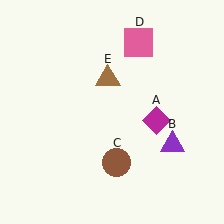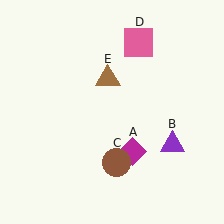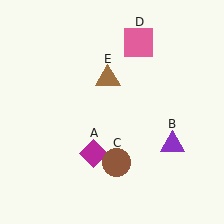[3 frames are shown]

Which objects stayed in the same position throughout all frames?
Purple triangle (object B) and brown circle (object C) and pink square (object D) and brown triangle (object E) remained stationary.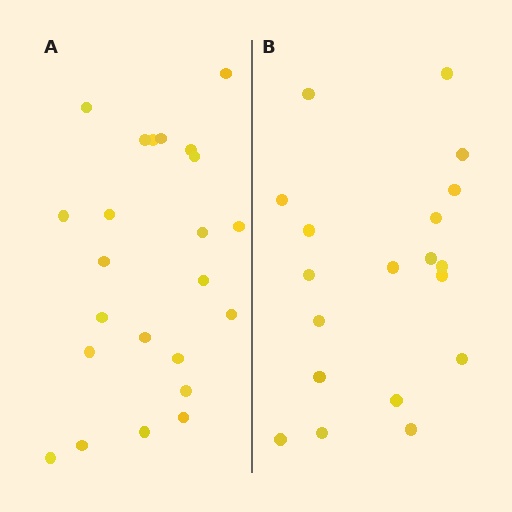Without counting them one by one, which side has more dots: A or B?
Region A (the left region) has more dots.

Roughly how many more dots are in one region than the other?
Region A has about 4 more dots than region B.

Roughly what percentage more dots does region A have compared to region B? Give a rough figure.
About 20% more.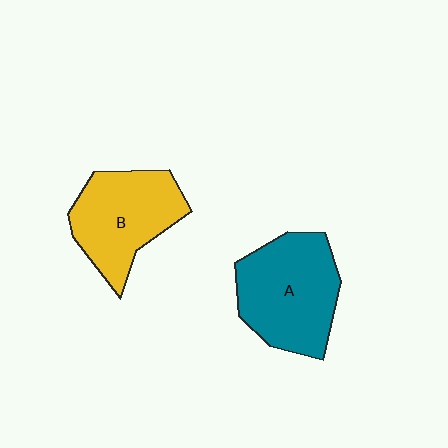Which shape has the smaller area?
Shape B (yellow).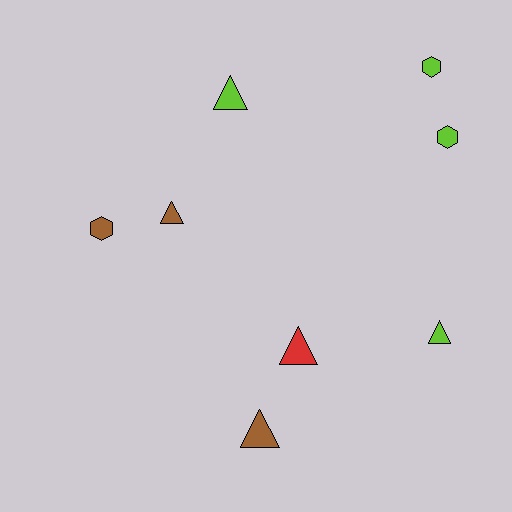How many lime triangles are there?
There are 2 lime triangles.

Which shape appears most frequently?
Triangle, with 5 objects.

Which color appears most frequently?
Lime, with 4 objects.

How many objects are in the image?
There are 8 objects.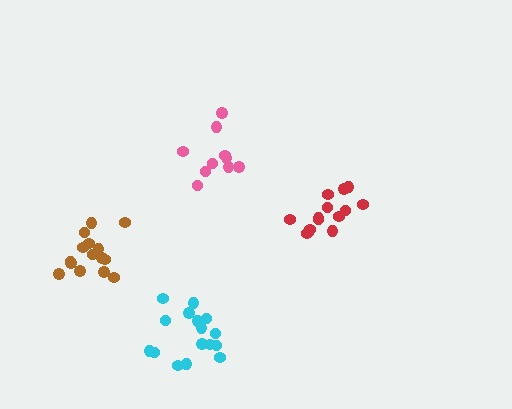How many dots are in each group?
Group 1: 16 dots, Group 2: 14 dots, Group 3: 15 dots, Group 4: 10 dots (55 total).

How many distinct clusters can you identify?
There are 4 distinct clusters.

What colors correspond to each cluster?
The clusters are colored: cyan, red, brown, pink.